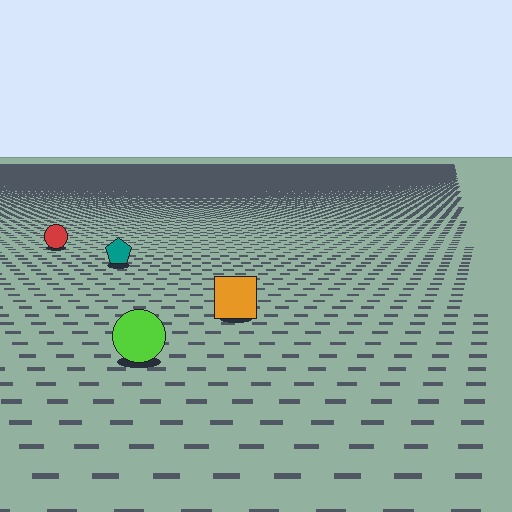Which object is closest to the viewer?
The lime circle is closest. The texture marks near it are larger and more spread out.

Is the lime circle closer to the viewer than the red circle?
Yes. The lime circle is closer — you can tell from the texture gradient: the ground texture is coarser near it.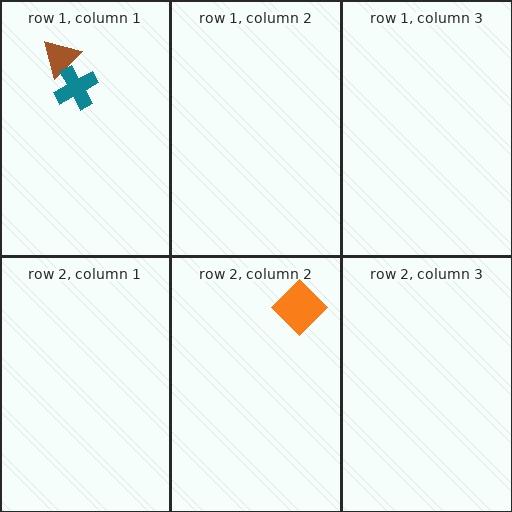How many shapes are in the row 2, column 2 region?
1.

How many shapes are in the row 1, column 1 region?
2.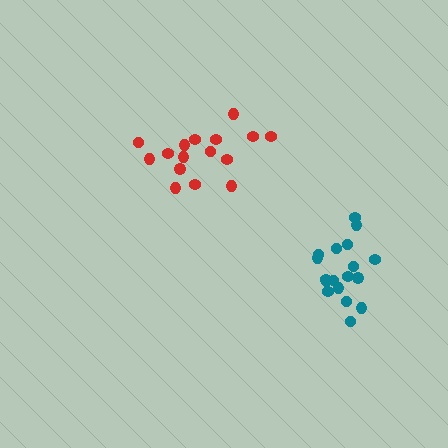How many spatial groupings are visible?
There are 2 spatial groupings.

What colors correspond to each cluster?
The clusters are colored: red, teal.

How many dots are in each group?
Group 1: 16 dots, Group 2: 18 dots (34 total).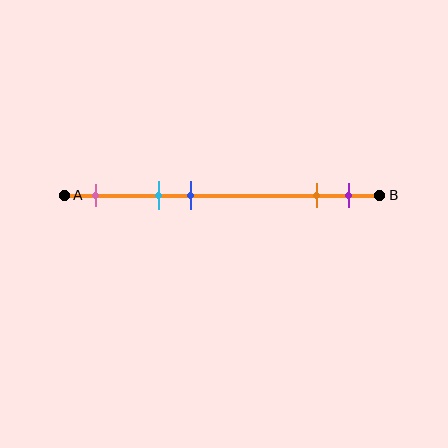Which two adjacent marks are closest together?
The orange and purple marks are the closest adjacent pair.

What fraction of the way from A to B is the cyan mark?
The cyan mark is approximately 30% (0.3) of the way from A to B.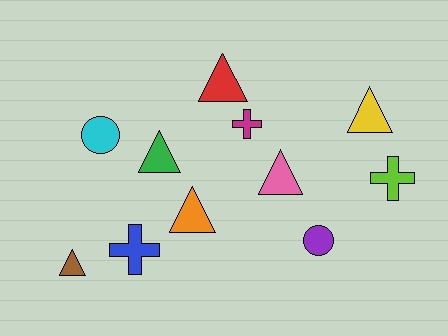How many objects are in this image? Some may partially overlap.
There are 11 objects.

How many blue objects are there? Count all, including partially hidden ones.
There is 1 blue object.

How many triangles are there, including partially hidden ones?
There are 6 triangles.